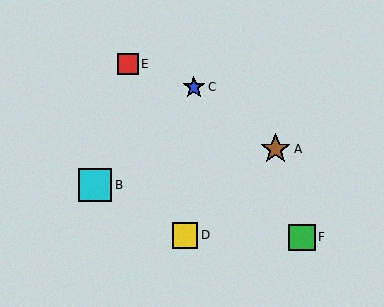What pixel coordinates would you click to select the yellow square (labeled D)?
Click at (185, 235) to select the yellow square D.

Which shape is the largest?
The cyan square (labeled B) is the largest.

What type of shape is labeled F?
Shape F is a green square.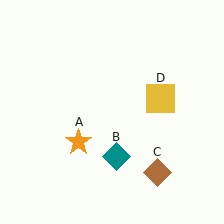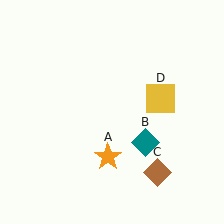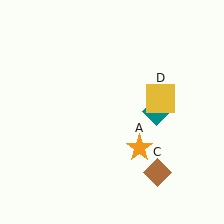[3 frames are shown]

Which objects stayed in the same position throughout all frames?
Brown diamond (object C) and yellow square (object D) remained stationary.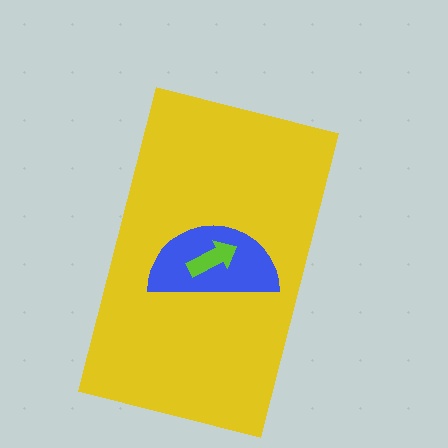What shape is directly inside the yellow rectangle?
The blue semicircle.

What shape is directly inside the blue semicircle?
The lime arrow.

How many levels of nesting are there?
3.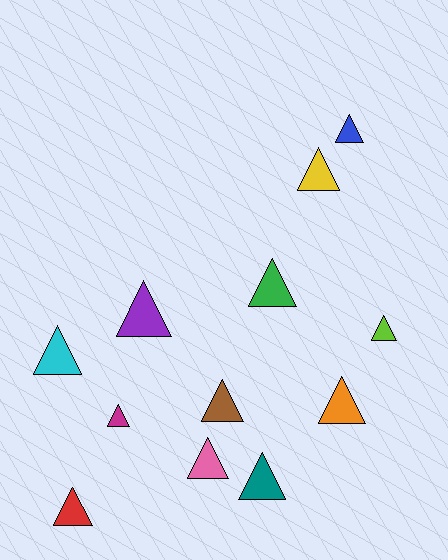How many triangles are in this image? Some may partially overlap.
There are 12 triangles.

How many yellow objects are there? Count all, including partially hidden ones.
There is 1 yellow object.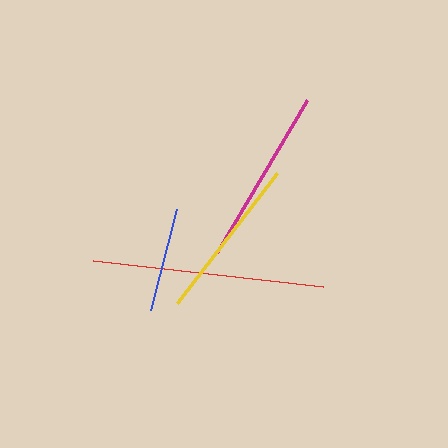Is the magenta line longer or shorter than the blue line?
The magenta line is longer than the blue line.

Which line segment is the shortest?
The blue line is the shortest at approximately 104 pixels.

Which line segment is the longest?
The red line is the longest at approximately 232 pixels.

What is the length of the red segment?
The red segment is approximately 232 pixels long.